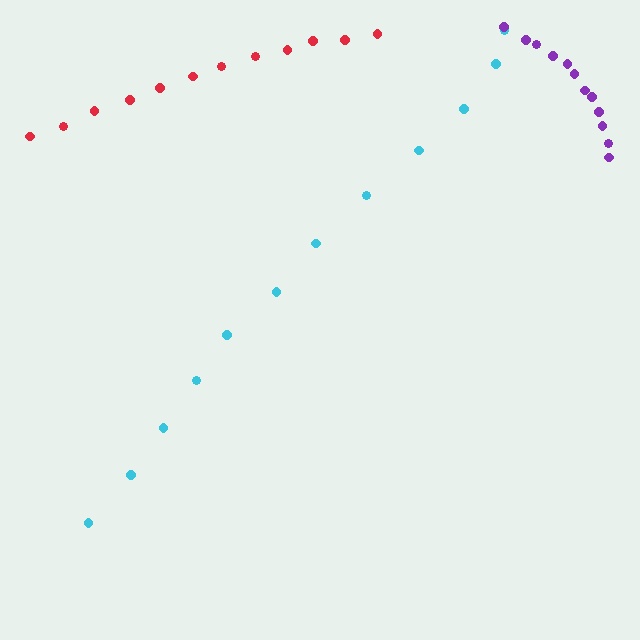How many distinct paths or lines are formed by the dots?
There are 3 distinct paths.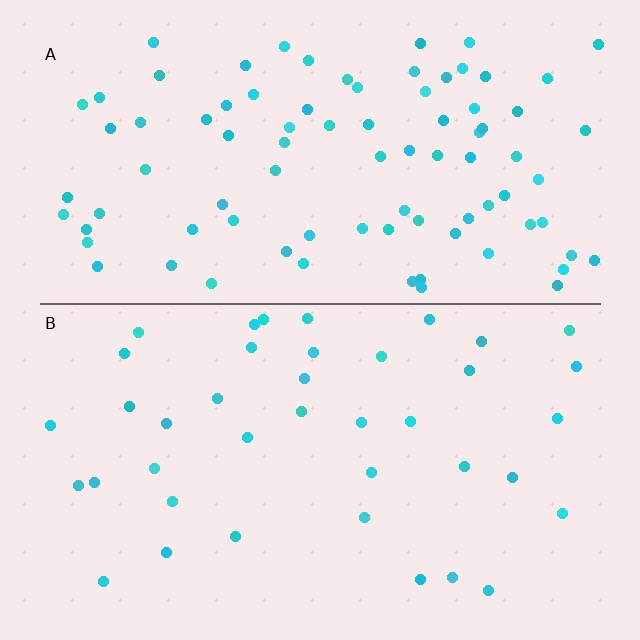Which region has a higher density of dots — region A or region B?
A (the top).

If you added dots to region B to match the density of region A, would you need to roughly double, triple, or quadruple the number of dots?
Approximately double.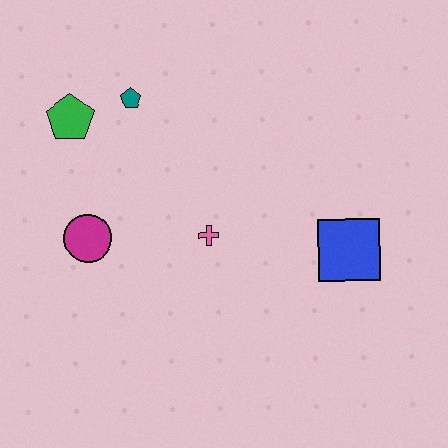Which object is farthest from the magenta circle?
The blue square is farthest from the magenta circle.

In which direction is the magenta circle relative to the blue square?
The magenta circle is to the left of the blue square.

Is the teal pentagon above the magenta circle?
Yes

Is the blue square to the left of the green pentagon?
No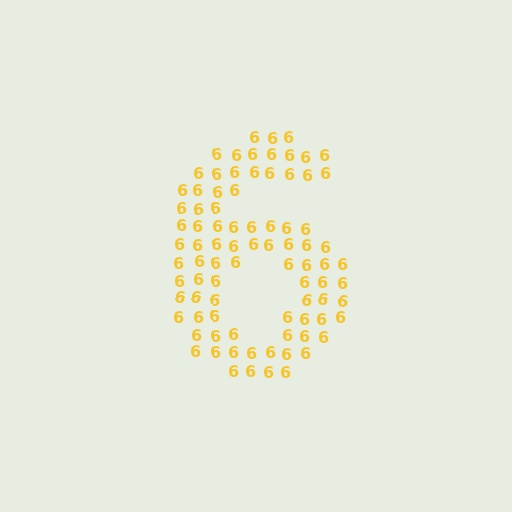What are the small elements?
The small elements are digit 6's.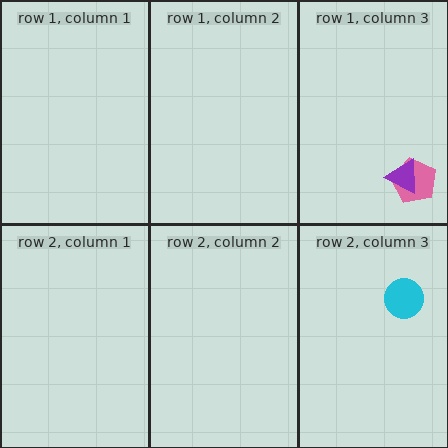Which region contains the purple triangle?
The row 1, column 3 region.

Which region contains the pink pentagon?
The row 1, column 3 region.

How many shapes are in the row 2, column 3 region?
1.